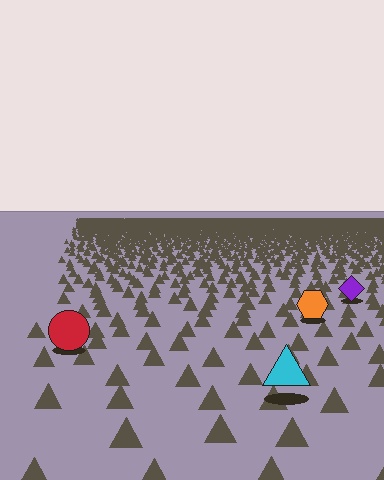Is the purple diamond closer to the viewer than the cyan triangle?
No. The cyan triangle is closer — you can tell from the texture gradient: the ground texture is coarser near it.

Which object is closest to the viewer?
The cyan triangle is closest. The texture marks near it are larger and more spread out.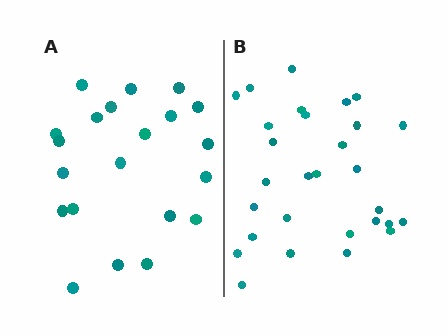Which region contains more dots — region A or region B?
Region B (the right region) has more dots.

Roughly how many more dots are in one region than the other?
Region B has roughly 8 or so more dots than region A.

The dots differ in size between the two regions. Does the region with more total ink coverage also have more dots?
No. Region A has more total ink coverage because its dots are larger, but region B actually contains more individual dots. Total area can be misleading — the number of items is what matters here.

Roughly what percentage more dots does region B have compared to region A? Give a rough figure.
About 40% more.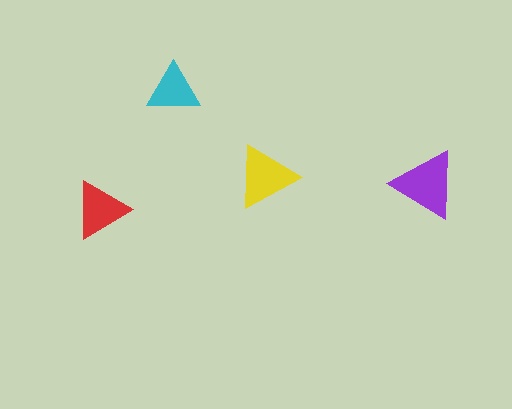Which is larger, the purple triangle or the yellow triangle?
The purple one.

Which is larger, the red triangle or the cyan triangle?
The red one.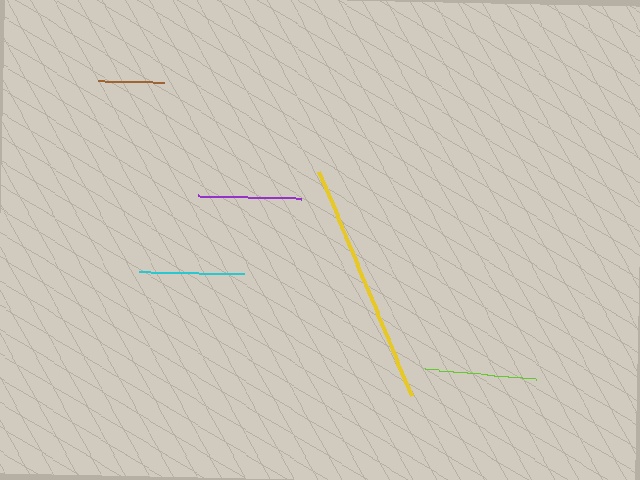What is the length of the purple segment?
The purple segment is approximately 103 pixels long.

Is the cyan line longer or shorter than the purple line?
The cyan line is longer than the purple line.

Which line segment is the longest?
The yellow line is the longest at approximately 242 pixels.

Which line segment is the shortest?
The brown line is the shortest at approximately 66 pixels.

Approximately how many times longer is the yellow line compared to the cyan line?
The yellow line is approximately 2.3 times the length of the cyan line.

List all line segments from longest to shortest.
From longest to shortest: yellow, lime, cyan, purple, brown.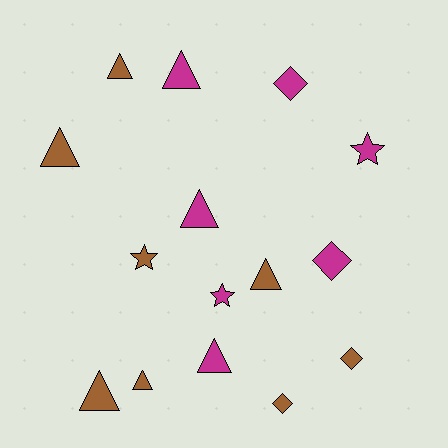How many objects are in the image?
There are 15 objects.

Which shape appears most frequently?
Triangle, with 8 objects.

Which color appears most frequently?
Brown, with 8 objects.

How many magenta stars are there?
There are 2 magenta stars.